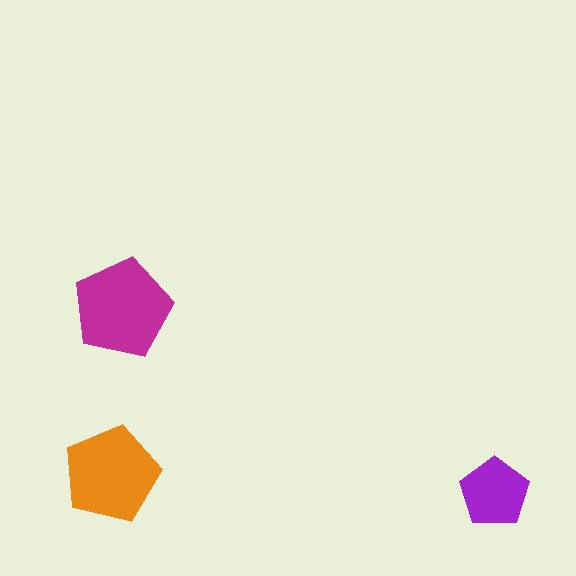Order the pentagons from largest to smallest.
the magenta one, the orange one, the purple one.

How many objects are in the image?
There are 3 objects in the image.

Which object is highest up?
The magenta pentagon is topmost.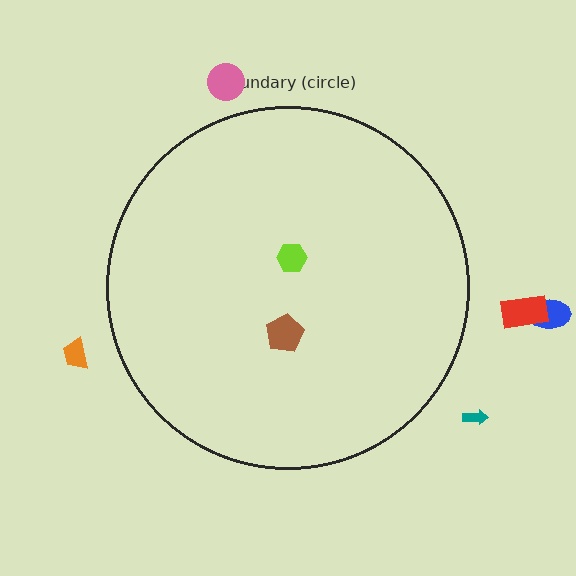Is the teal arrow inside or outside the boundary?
Outside.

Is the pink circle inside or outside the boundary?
Outside.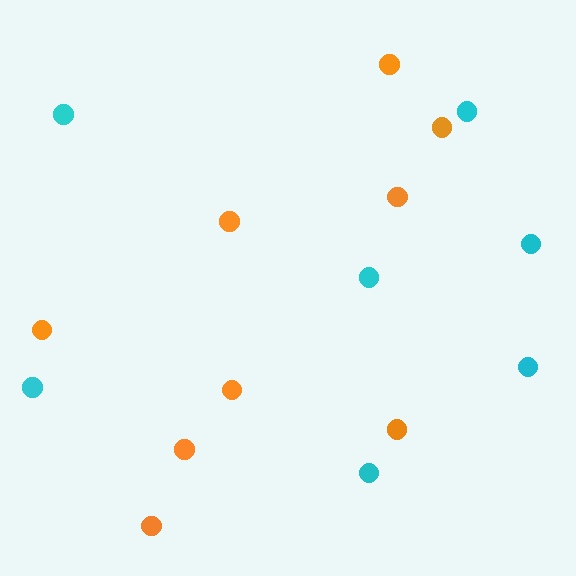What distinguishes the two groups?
There are 2 groups: one group of cyan circles (7) and one group of orange circles (9).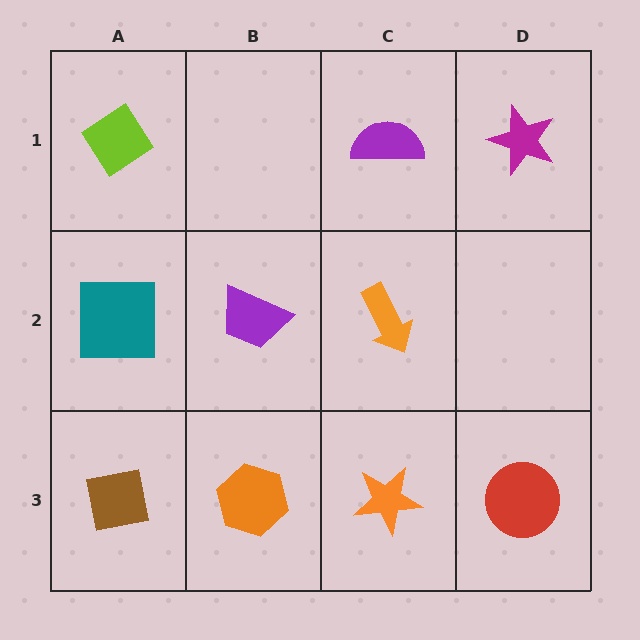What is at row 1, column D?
A magenta star.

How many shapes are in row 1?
3 shapes.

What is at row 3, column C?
An orange star.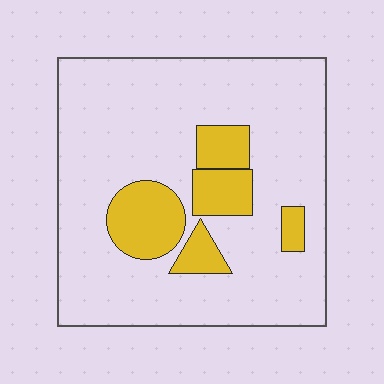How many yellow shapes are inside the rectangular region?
5.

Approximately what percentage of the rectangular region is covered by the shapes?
Approximately 20%.